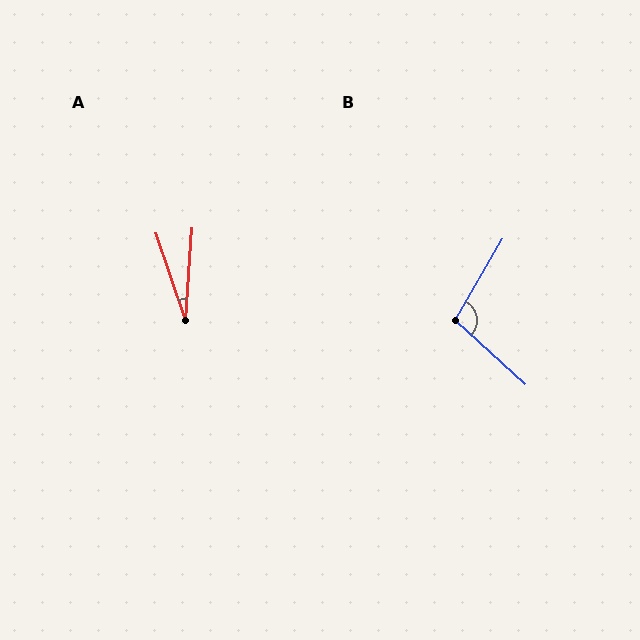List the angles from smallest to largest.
A (22°), B (101°).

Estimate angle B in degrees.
Approximately 101 degrees.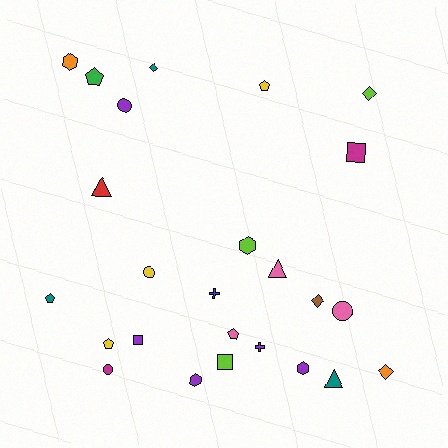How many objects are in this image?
There are 25 objects.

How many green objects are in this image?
There is 1 green object.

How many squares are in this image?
There are 3 squares.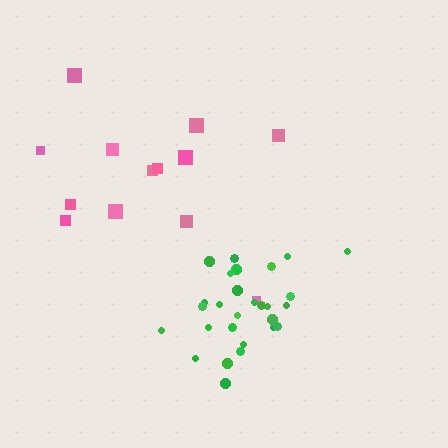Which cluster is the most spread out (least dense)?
Pink.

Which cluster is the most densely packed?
Green.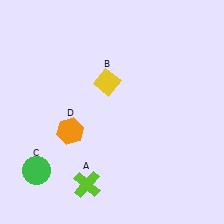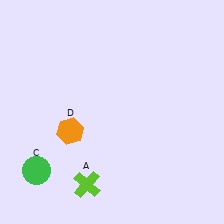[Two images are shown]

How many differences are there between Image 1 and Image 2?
There is 1 difference between the two images.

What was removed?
The yellow diamond (B) was removed in Image 2.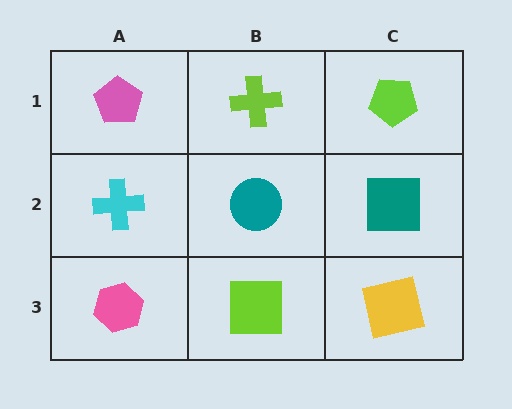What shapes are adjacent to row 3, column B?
A teal circle (row 2, column B), a pink hexagon (row 3, column A), a yellow square (row 3, column C).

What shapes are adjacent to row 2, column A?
A pink pentagon (row 1, column A), a pink hexagon (row 3, column A), a teal circle (row 2, column B).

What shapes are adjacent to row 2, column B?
A lime cross (row 1, column B), a lime square (row 3, column B), a cyan cross (row 2, column A), a teal square (row 2, column C).